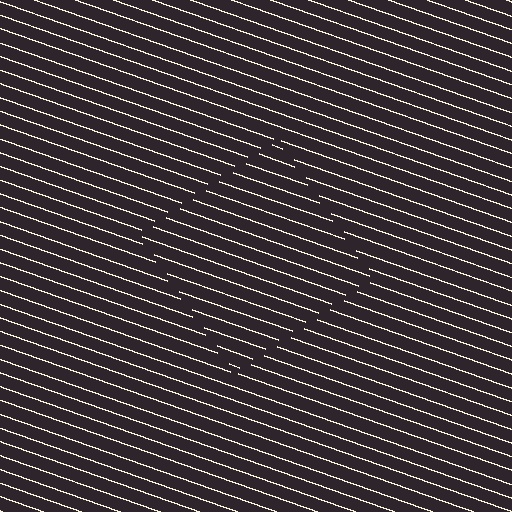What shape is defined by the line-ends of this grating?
An illusory square. The interior of the shape contains the same grating, shifted by half a period — the contour is defined by the phase discontinuity where line-ends from the inner and outer gratings abut.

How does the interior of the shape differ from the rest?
The interior of the shape contains the same grating, shifted by half a period — the contour is defined by the phase discontinuity where line-ends from the inner and outer gratings abut.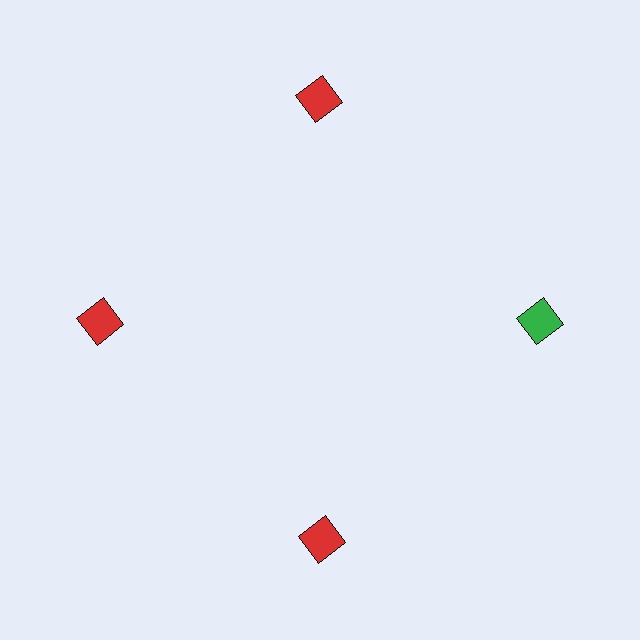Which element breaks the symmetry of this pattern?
The green diamond at roughly the 3 o'clock position breaks the symmetry. All other shapes are red diamonds.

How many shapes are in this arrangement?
There are 4 shapes arranged in a ring pattern.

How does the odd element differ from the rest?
It has a different color: green instead of red.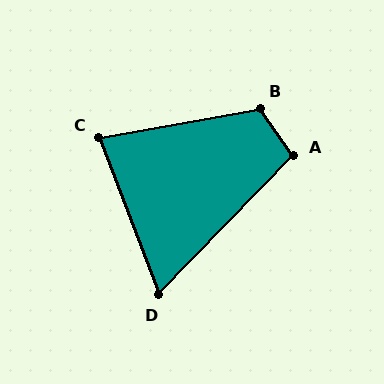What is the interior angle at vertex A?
Approximately 101 degrees (obtuse).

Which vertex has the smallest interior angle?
D, at approximately 65 degrees.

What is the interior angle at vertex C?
Approximately 79 degrees (acute).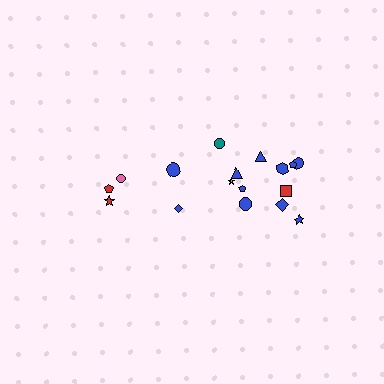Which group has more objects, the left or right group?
The right group.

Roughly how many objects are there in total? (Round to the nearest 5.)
Roughly 15 objects in total.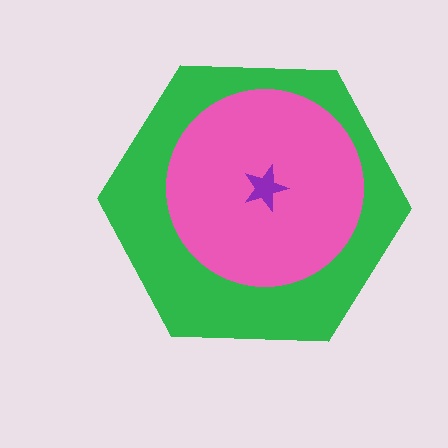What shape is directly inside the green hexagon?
The pink circle.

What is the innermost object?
The purple star.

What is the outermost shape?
The green hexagon.